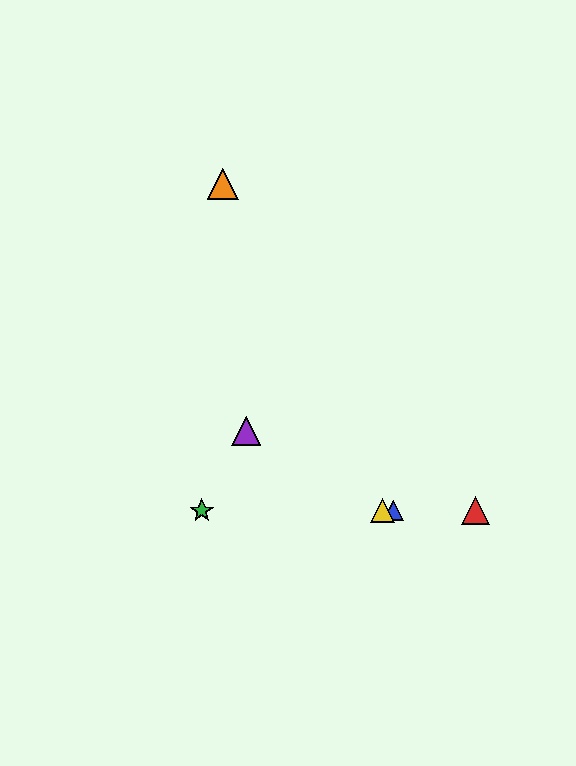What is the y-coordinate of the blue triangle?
The blue triangle is at y≈511.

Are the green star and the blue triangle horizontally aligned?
Yes, both are at y≈511.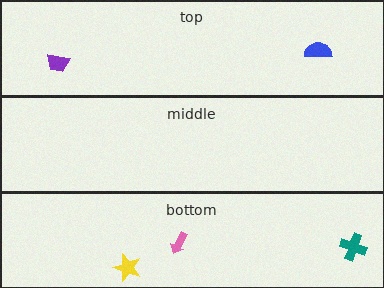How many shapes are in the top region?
2.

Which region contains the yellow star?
The bottom region.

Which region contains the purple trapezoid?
The top region.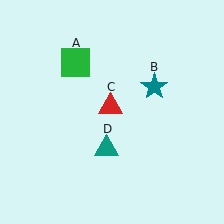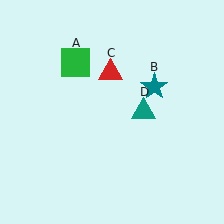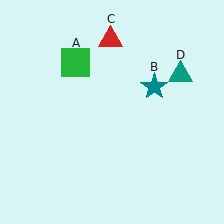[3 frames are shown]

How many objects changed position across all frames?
2 objects changed position: red triangle (object C), teal triangle (object D).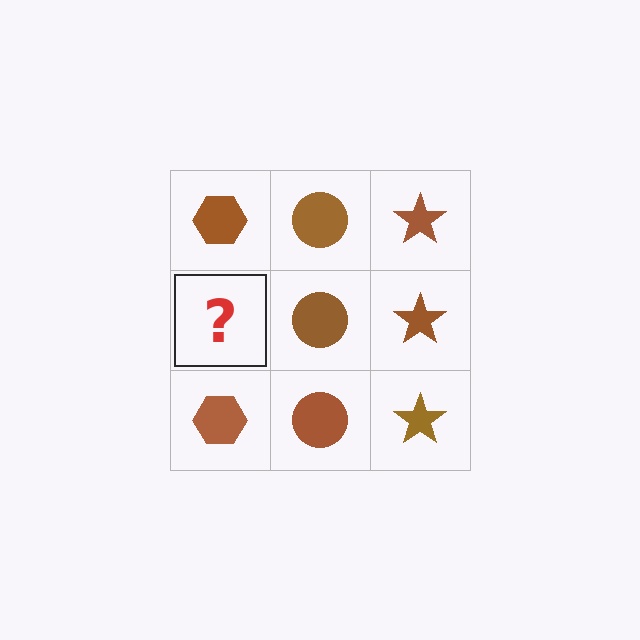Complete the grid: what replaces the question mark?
The question mark should be replaced with a brown hexagon.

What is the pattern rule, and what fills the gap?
The rule is that each column has a consistent shape. The gap should be filled with a brown hexagon.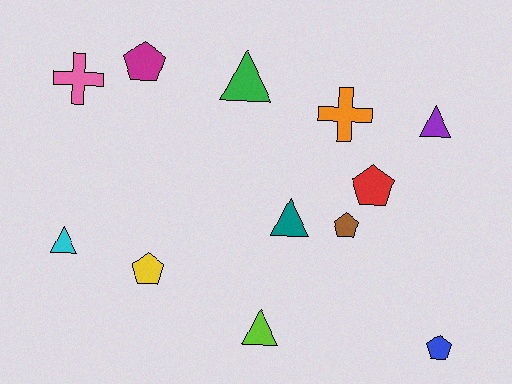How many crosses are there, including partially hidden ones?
There are 2 crosses.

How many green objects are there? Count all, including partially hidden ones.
There is 1 green object.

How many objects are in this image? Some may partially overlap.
There are 12 objects.